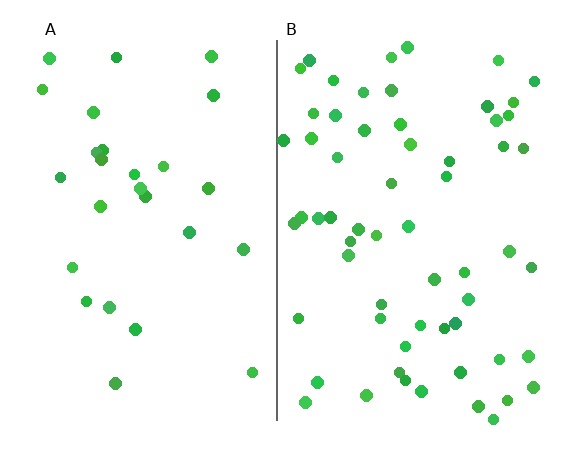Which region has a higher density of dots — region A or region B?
B (the right).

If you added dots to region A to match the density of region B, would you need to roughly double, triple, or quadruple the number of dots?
Approximately double.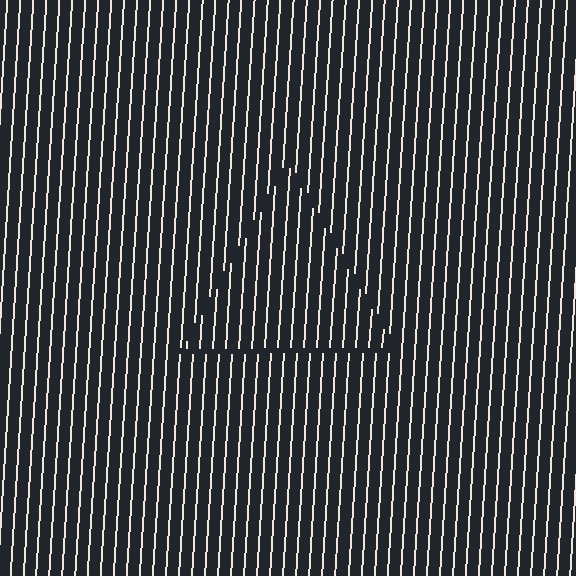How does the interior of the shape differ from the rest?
The interior of the shape contains the same grating, shifted by half a period — the contour is defined by the phase discontinuity where line-ends from the inner and outer gratings abut.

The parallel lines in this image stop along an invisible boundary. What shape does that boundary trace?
An illusory triangle. The interior of the shape contains the same grating, shifted by half a period — the contour is defined by the phase discontinuity where line-ends from the inner and outer gratings abut.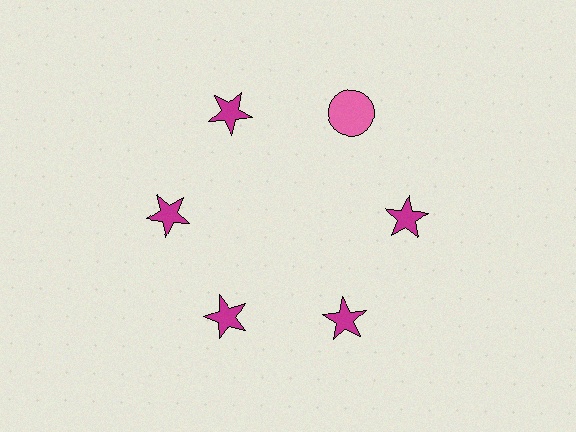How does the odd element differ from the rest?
It differs in both color (pink instead of magenta) and shape (circle instead of star).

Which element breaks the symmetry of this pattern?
The pink circle at roughly the 1 o'clock position breaks the symmetry. All other shapes are magenta stars.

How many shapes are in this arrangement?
There are 6 shapes arranged in a ring pattern.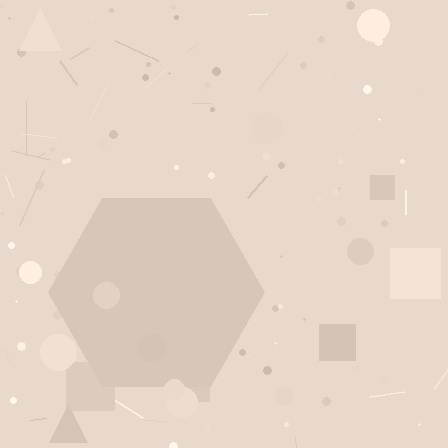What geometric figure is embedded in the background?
A hexagon is embedded in the background.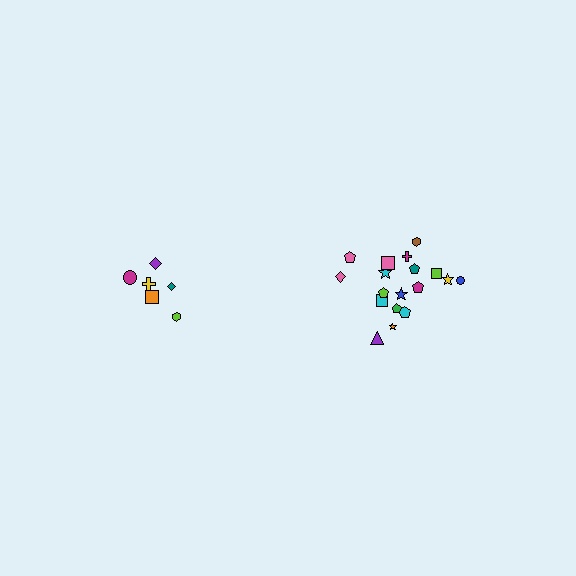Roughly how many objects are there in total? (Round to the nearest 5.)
Roughly 25 objects in total.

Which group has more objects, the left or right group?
The right group.